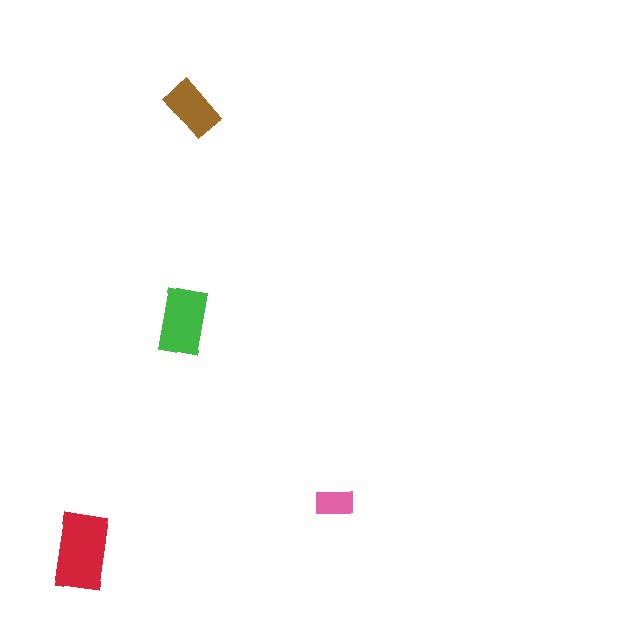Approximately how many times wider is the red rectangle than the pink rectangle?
About 2 times wider.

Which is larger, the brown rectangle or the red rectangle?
The red one.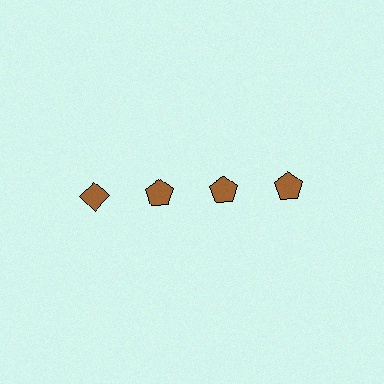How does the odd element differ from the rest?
It has a different shape: diamond instead of pentagon.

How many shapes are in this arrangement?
There are 4 shapes arranged in a grid pattern.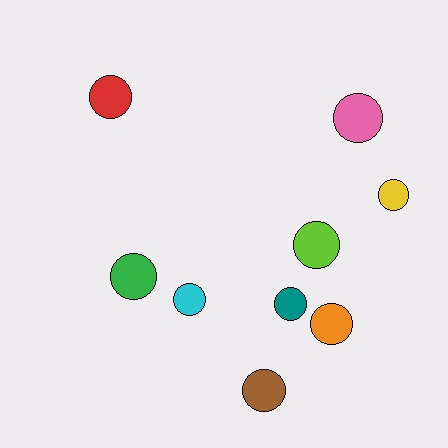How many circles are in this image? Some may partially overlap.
There are 9 circles.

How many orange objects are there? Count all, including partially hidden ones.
There is 1 orange object.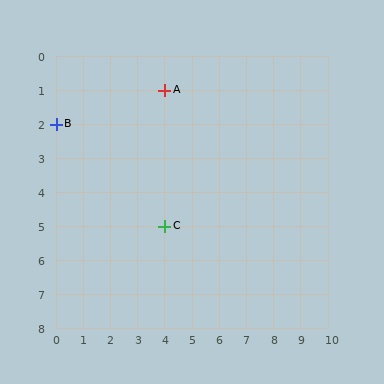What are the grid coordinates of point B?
Point B is at grid coordinates (0, 2).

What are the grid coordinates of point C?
Point C is at grid coordinates (4, 5).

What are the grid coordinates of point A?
Point A is at grid coordinates (4, 1).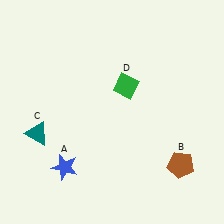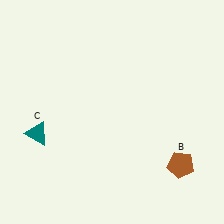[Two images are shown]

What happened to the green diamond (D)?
The green diamond (D) was removed in Image 2. It was in the top-right area of Image 1.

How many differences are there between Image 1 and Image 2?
There are 2 differences between the two images.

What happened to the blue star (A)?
The blue star (A) was removed in Image 2. It was in the bottom-left area of Image 1.